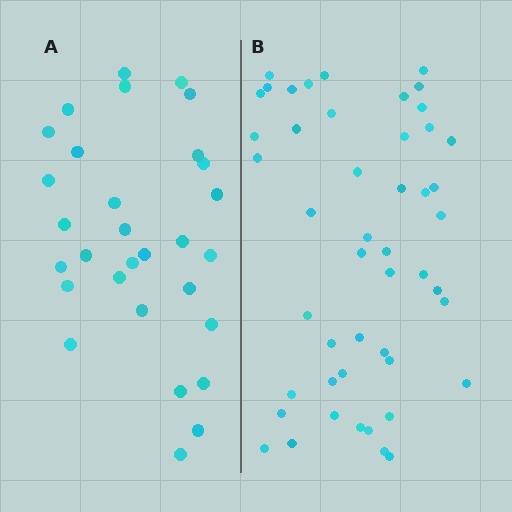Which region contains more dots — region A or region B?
Region B (the right region) has more dots.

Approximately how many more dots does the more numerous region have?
Region B has approximately 20 more dots than region A.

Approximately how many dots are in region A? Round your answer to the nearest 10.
About 30 dots.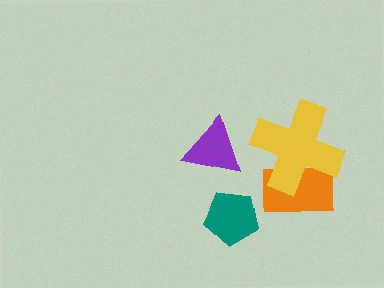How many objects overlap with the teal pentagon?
0 objects overlap with the teal pentagon.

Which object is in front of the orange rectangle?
The yellow cross is in front of the orange rectangle.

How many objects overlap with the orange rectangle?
1 object overlaps with the orange rectangle.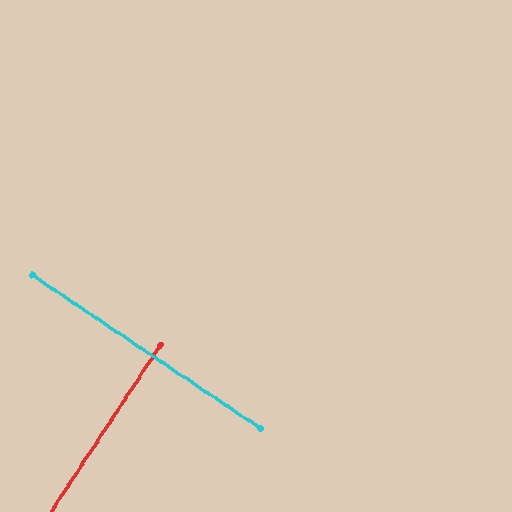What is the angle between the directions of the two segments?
Approximately 89 degrees.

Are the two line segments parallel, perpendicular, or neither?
Perpendicular — they meet at approximately 89°.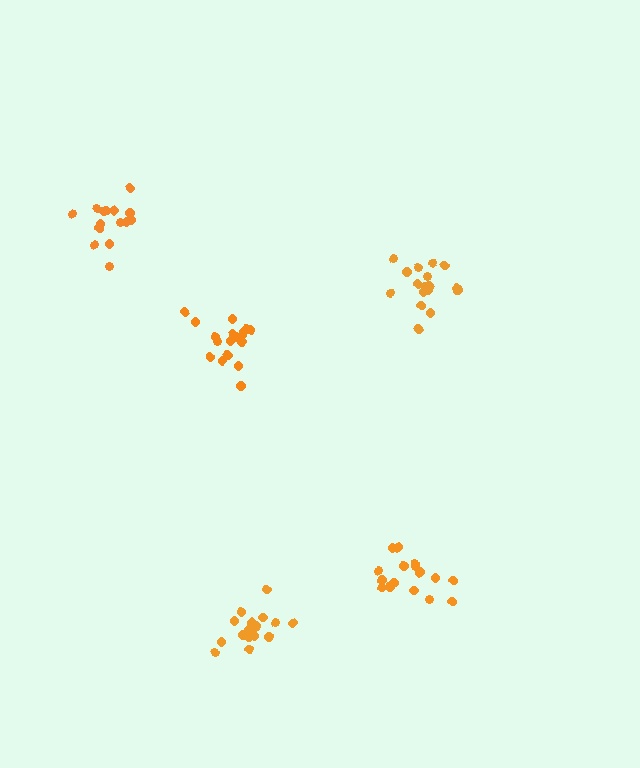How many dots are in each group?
Group 1: 18 dots, Group 2: 17 dots, Group 3: 16 dots, Group 4: 15 dots, Group 5: 17 dots (83 total).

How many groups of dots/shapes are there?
There are 5 groups.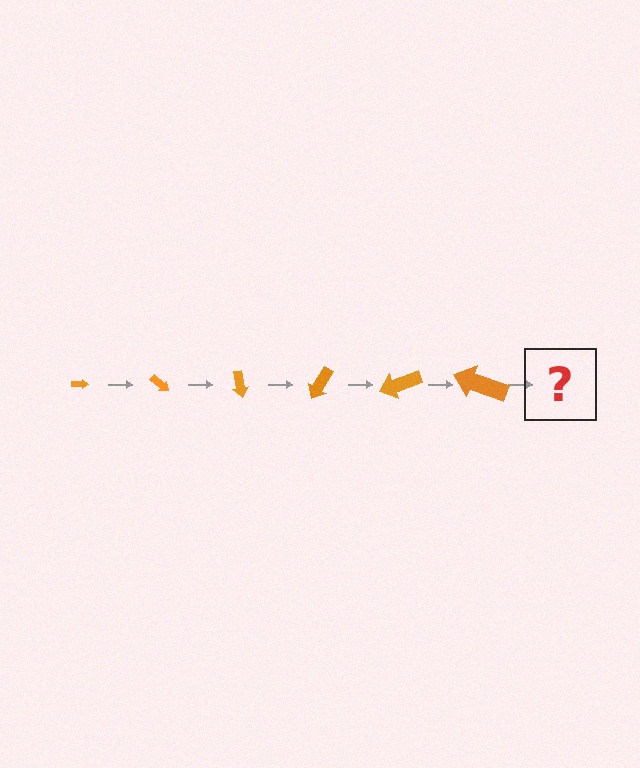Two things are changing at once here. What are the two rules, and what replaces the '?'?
The two rules are that the arrow grows larger each step and it rotates 40 degrees each step. The '?' should be an arrow, larger than the previous one and rotated 240 degrees from the start.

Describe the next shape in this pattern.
It should be an arrow, larger than the previous one and rotated 240 degrees from the start.